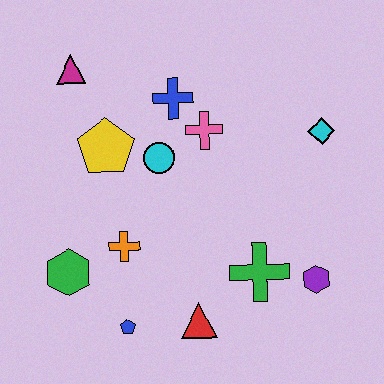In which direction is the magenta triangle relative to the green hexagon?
The magenta triangle is above the green hexagon.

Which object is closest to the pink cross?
The blue cross is closest to the pink cross.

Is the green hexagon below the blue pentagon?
No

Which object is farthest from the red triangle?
The magenta triangle is farthest from the red triangle.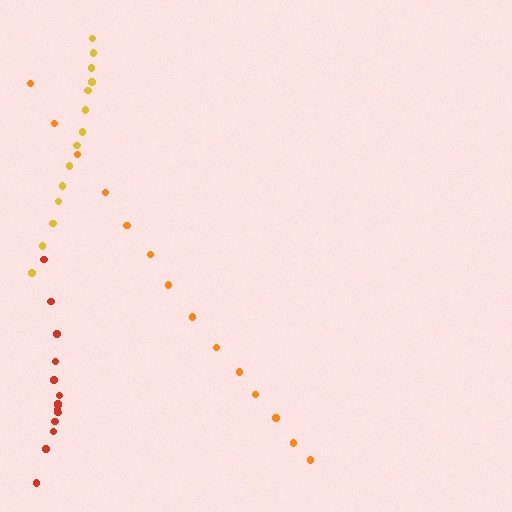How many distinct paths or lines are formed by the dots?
There are 3 distinct paths.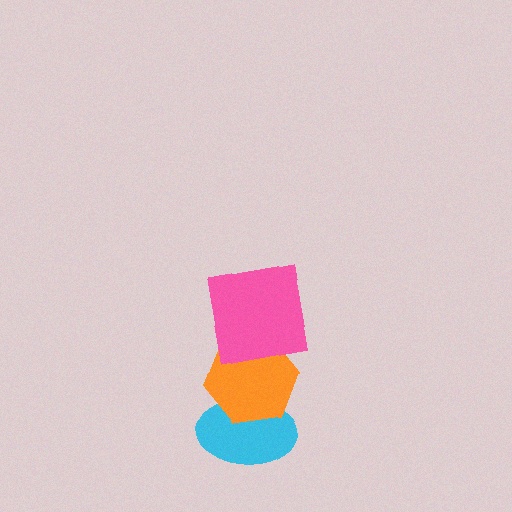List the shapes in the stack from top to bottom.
From top to bottom: the pink square, the orange hexagon, the cyan ellipse.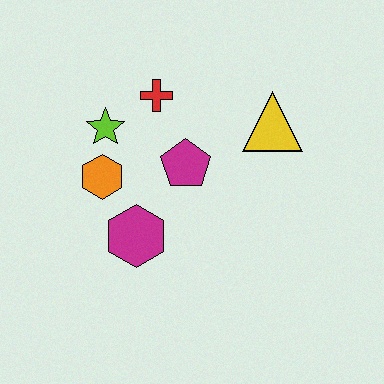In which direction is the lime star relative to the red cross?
The lime star is to the left of the red cross.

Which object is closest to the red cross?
The lime star is closest to the red cross.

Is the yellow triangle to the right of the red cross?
Yes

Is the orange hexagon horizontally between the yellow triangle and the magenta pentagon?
No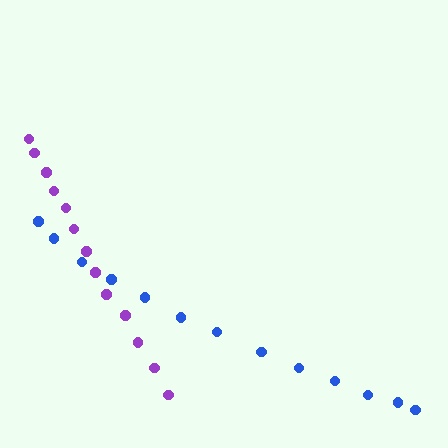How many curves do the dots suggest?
There are 2 distinct paths.